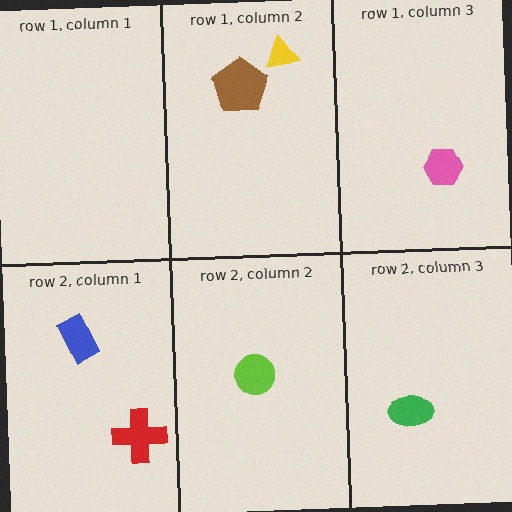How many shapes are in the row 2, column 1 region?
2.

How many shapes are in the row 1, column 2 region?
2.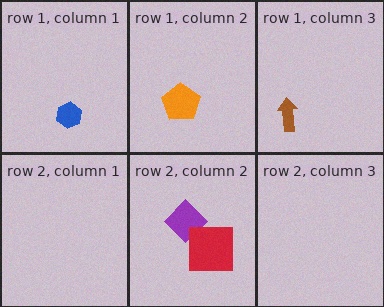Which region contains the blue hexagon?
The row 1, column 1 region.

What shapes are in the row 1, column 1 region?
The blue hexagon.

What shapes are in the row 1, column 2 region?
The orange pentagon.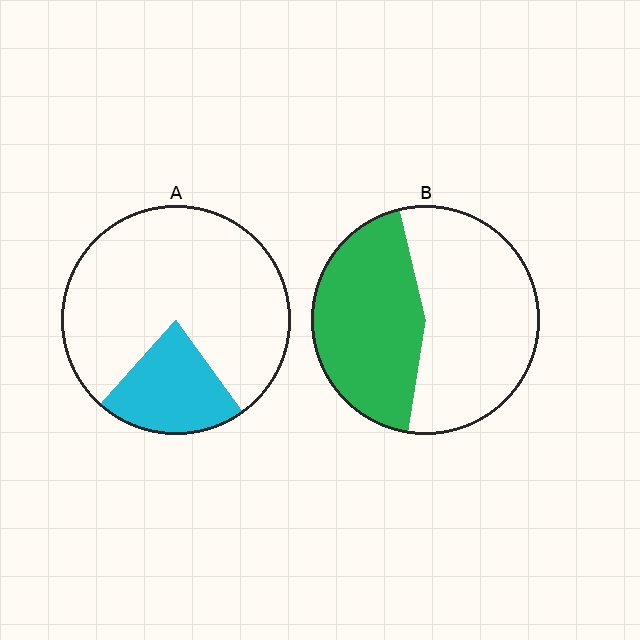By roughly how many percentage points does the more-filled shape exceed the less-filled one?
By roughly 20 percentage points (B over A).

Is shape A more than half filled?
No.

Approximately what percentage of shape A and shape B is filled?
A is approximately 20% and B is approximately 45%.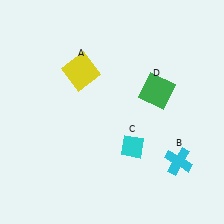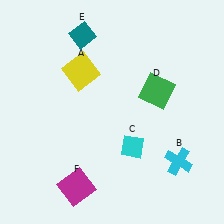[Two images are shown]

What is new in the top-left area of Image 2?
A teal diamond (E) was added in the top-left area of Image 2.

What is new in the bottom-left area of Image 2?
A magenta square (F) was added in the bottom-left area of Image 2.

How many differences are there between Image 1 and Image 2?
There are 2 differences between the two images.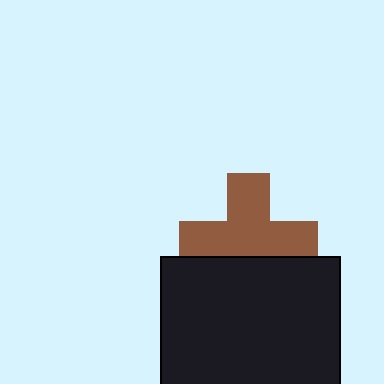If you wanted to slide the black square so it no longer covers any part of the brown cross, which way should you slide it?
Slide it down — that is the most direct way to separate the two shapes.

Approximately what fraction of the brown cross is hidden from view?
Roughly 32% of the brown cross is hidden behind the black square.